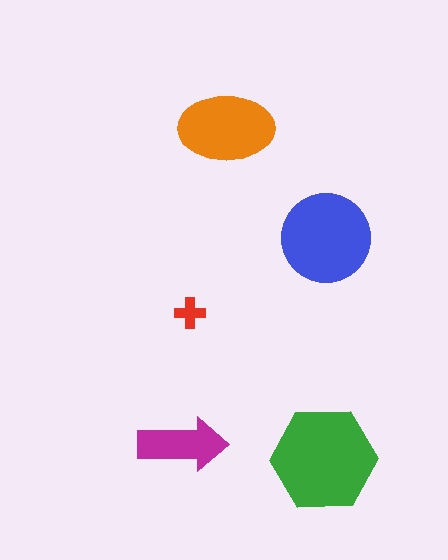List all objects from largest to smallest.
The green hexagon, the blue circle, the orange ellipse, the magenta arrow, the red cross.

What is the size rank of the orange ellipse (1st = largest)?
3rd.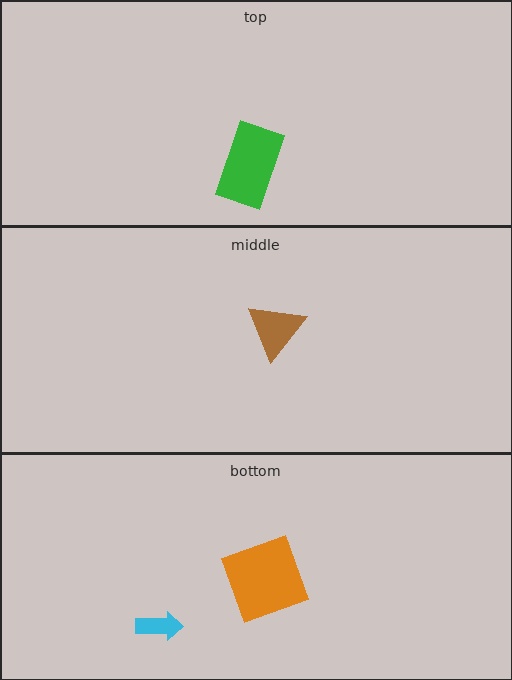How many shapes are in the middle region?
1.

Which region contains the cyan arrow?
The bottom region.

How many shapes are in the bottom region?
2.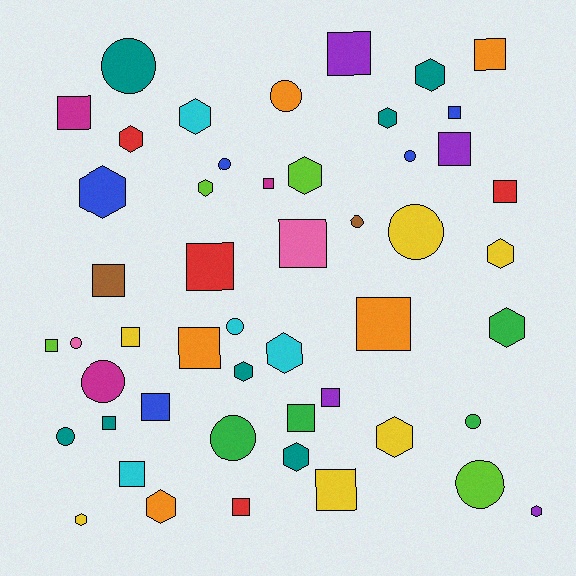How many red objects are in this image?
There are 4 red objects.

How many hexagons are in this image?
There are 16 hexagons.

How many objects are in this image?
There are 50 objects.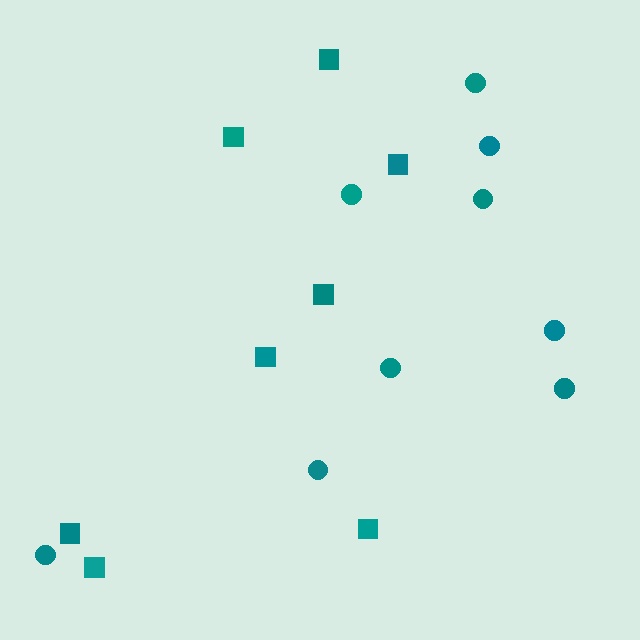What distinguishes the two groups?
There are 2 groups: one group of circles (9) and one group of squares (8).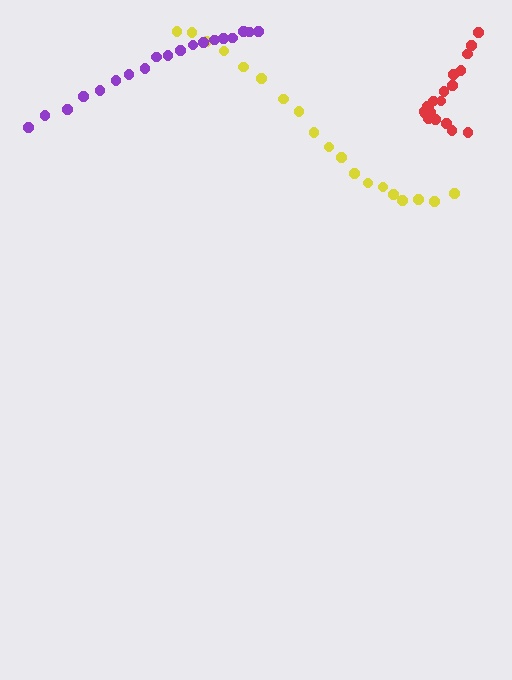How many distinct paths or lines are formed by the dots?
There are 3 distinct paths.